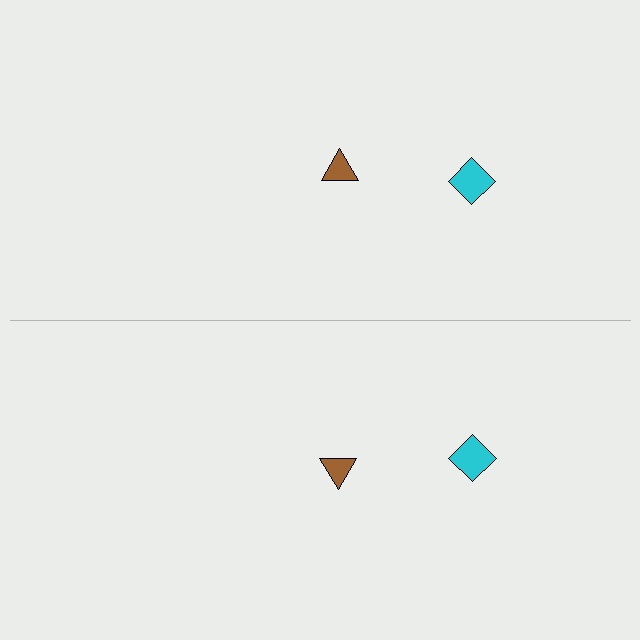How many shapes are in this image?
There are 4 shapes in this image.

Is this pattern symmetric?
Yes, this pattern has bilateral (reflection) symmetry.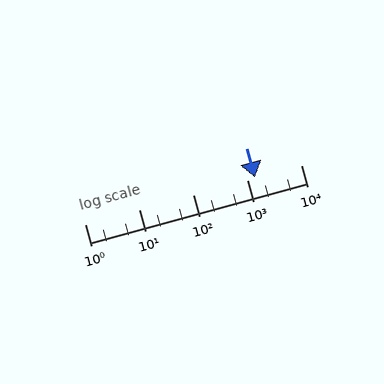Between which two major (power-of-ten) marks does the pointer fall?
The pointer is between 1000 and 10000.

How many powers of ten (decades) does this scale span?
The scale spans 4 decades, from 1 to 10000.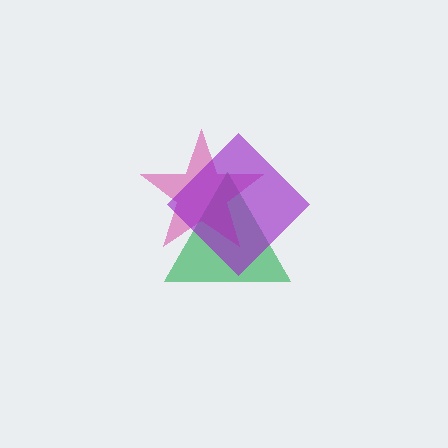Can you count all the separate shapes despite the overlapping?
Yes, there are 3 separate shapes.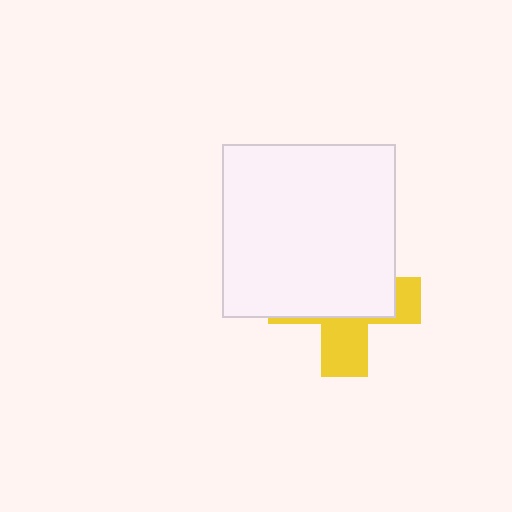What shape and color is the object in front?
The object in front is a white square.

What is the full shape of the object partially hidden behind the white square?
The partially hidden object is a yellow cross.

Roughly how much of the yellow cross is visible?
A small part of it is visible (roughly 37%).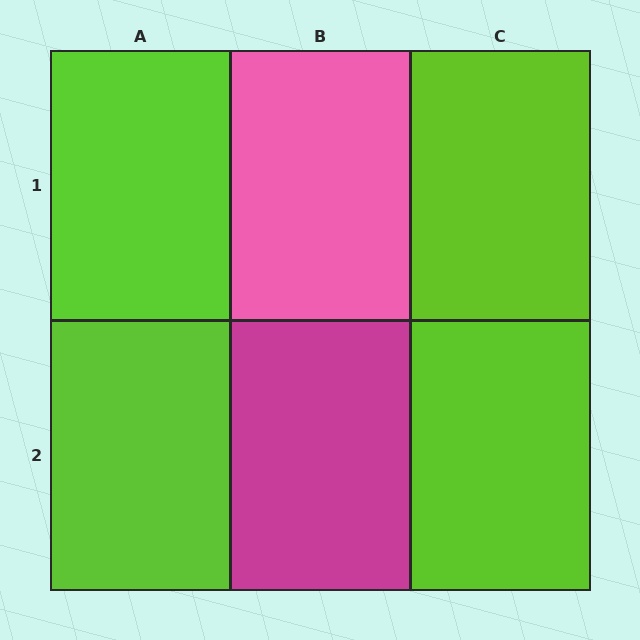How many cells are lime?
4 cells are lime.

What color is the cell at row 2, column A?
Lime.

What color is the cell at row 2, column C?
Lime.